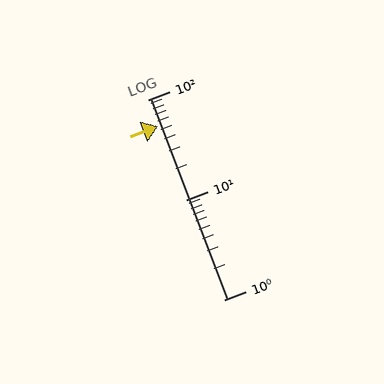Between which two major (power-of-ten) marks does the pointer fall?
The pointer is between 10 and 100.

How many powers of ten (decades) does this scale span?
The scale spans 2 decades, from 1 to 100.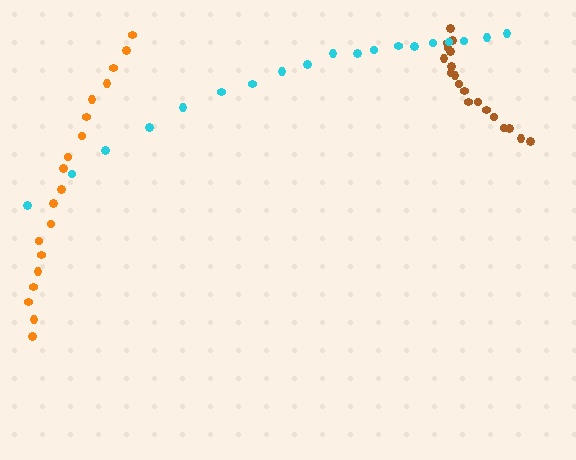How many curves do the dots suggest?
There are 3 distinct paths.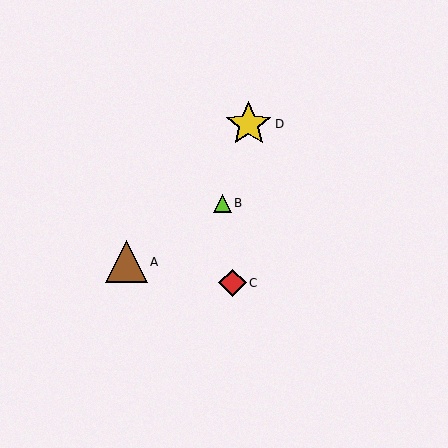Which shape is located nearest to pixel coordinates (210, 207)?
The lime triangle (labeled B) at (222, 203) is nearest to that location.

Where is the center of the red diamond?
The center of the red diamond is at (233, 283).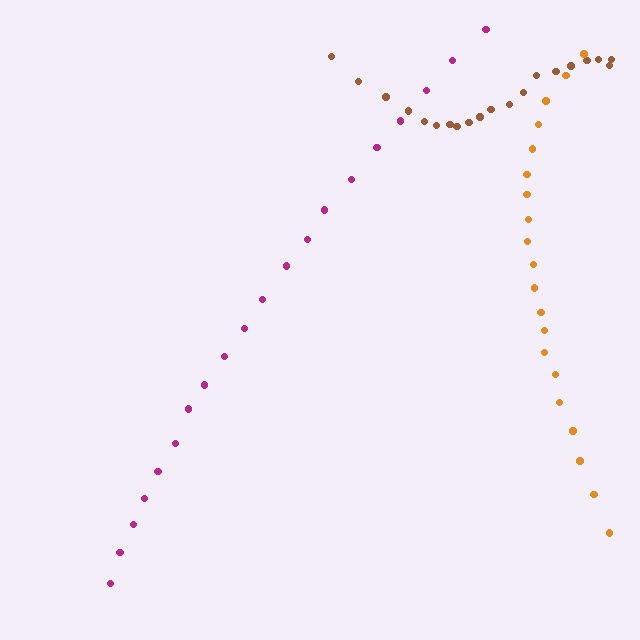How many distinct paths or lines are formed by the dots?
There are 3 distinct paths.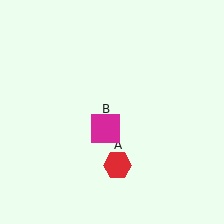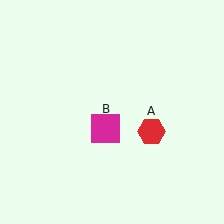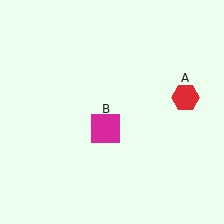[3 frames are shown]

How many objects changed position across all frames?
1 object changed position: red hexagon (object A).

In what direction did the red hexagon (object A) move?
The red hexagon (object A) moved up and to the right.